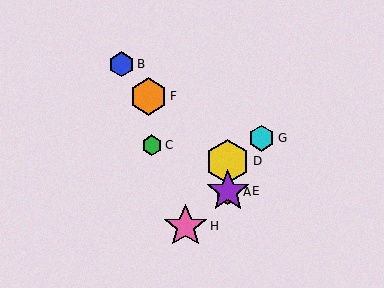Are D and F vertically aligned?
No, D is at x≈228 and F is at x≈149.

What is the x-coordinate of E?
Object E is at x≈228.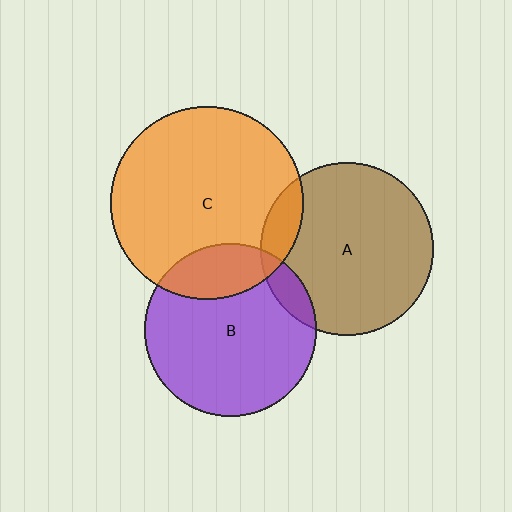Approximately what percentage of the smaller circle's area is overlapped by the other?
Approximately 20%.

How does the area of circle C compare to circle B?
Approximately 1.3 times.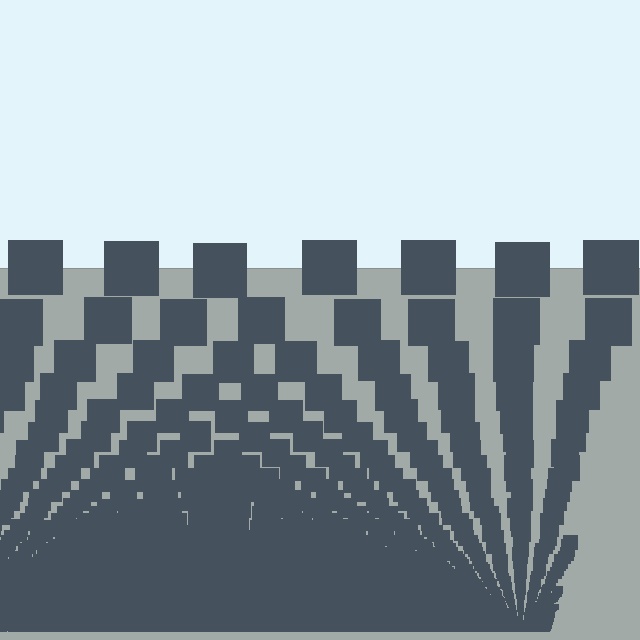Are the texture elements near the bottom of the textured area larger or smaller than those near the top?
Smaller. The gradient is inverted — elements near the bottom are smaller and denser.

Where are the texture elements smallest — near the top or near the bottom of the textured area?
Near the bottom.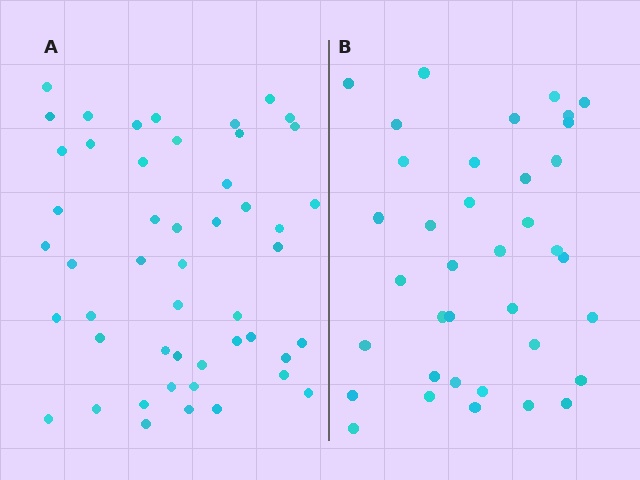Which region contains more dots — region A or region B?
Region A (the left region) has more dots.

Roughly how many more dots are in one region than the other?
Region A has roughly 12 or so more dots than region B.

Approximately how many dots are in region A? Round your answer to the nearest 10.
About 50 dots. (The exact count is 49, which rounds to 50.)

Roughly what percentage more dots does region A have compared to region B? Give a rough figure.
About 30% more.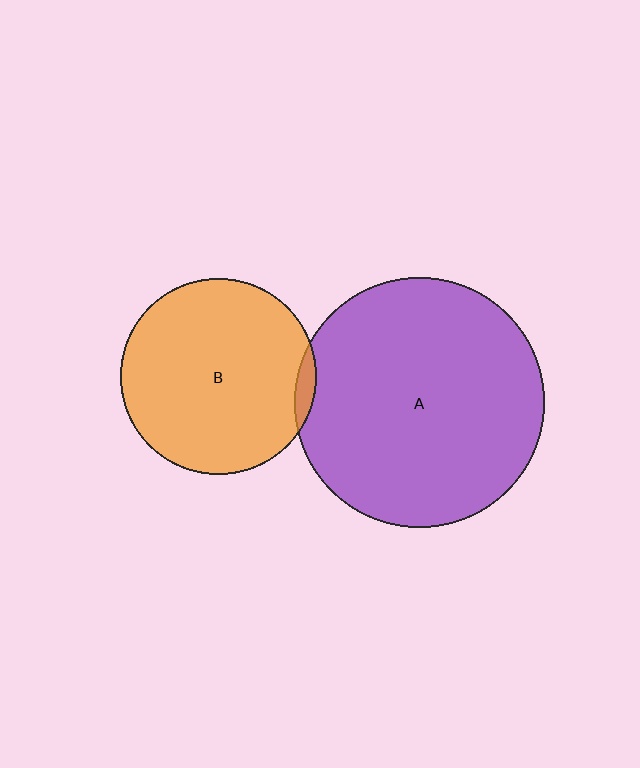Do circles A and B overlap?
Yes.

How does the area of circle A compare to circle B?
Approximately 1.6 times.